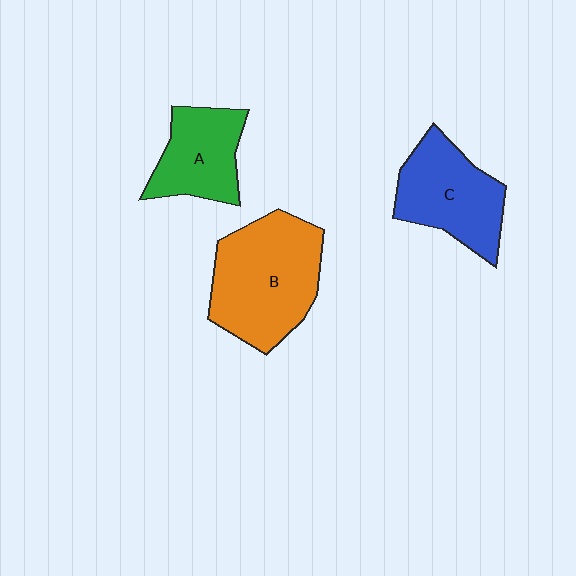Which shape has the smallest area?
Shape A (green).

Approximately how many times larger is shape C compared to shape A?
Approximately 1.2 times.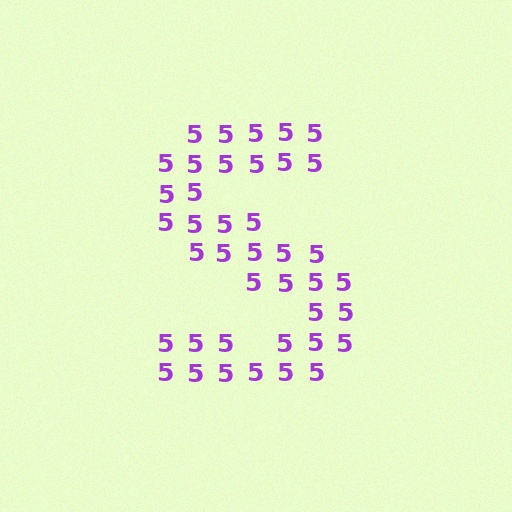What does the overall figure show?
The overall figure shows the letter S.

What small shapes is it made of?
It is made of small digit 5's.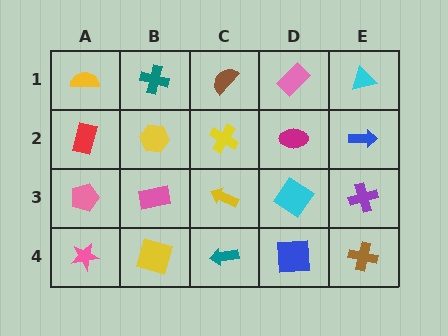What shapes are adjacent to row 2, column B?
A teal cross (row 1, column B), a pink rectangle (row 3, column B), a red rectangle (row 2, column A), a yellow cross (row 2, column C).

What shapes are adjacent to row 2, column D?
A pink rectangle (row 1, column D), a cyan diamond (row 3, column D), a yellow cross (row 2, column C), a blue arrow (row 2, column E).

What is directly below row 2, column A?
A pink pentagon.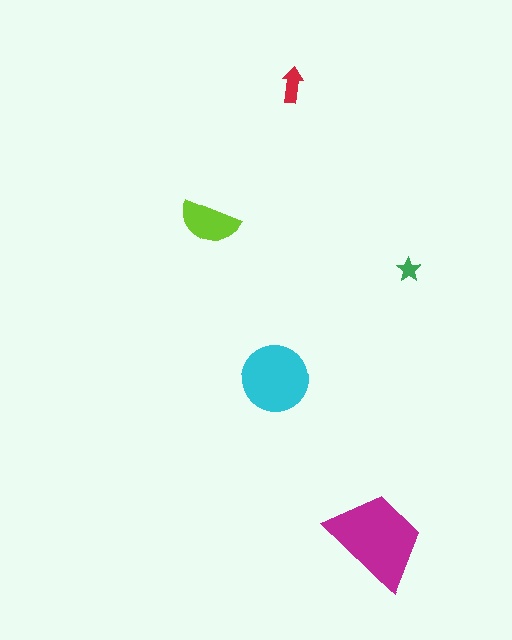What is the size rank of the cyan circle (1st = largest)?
2nd.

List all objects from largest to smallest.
The magenta trapezoid, the cyan circle, the lime semicircle, the red arrow, the green star.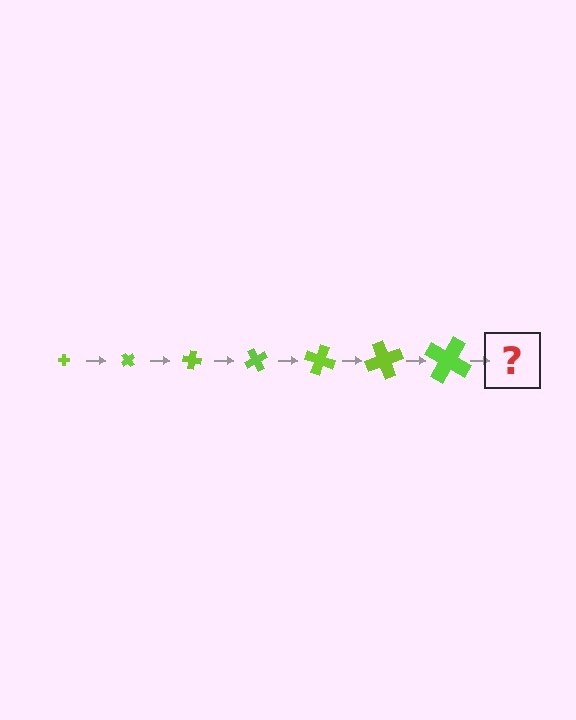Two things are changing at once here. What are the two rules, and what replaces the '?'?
The two rules are that the cross grows larger each step and it rotates 50 degrees each step. The '?' should be a cross, larger than the previous one and rotated 350 degrees from the start.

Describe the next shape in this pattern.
It should be a cross, larger than the previous one and rotated 350 degrees from the start.